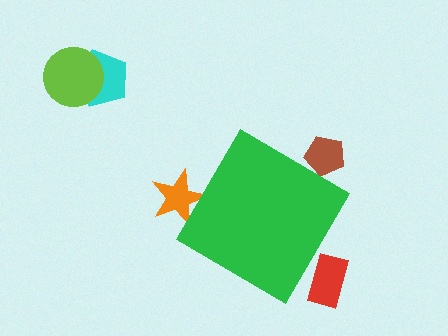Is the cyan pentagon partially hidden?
No, the cyan pentagon is fully visible.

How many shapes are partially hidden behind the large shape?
3 shapes are partially hidden.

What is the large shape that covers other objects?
A green diamond.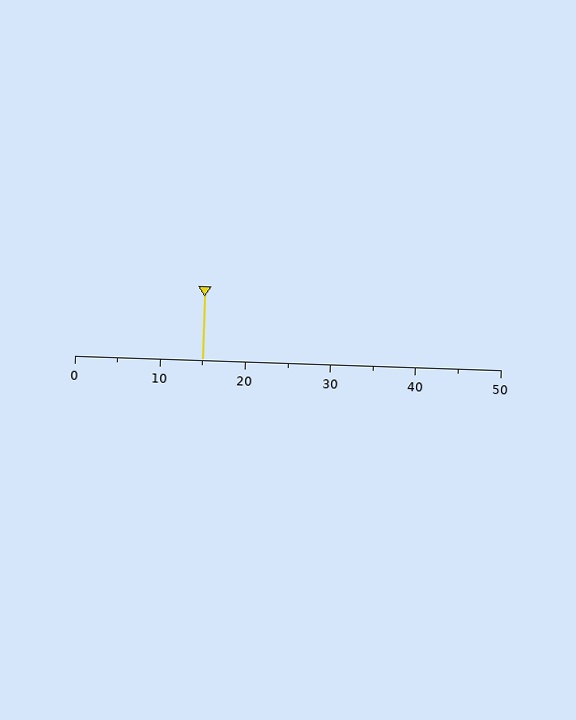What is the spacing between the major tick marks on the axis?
The major ticks are spaced 10 apart.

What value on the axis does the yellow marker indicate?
The marker indicates approximately 15.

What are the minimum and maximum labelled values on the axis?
The axis runs from 0 to 50.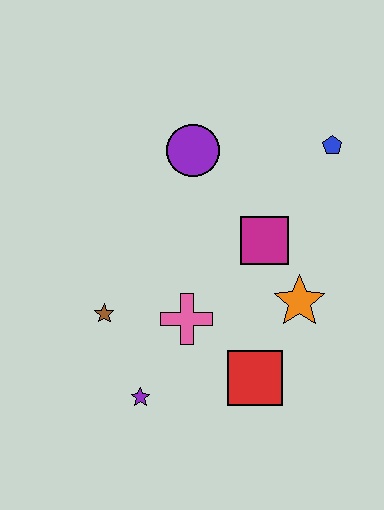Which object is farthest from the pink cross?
The blue pentagon is farthest from the pink cross.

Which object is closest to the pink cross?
The brown star is closest to the pink cross.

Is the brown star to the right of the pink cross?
No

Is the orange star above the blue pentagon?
No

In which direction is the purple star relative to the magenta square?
The purple star is below the magenta square.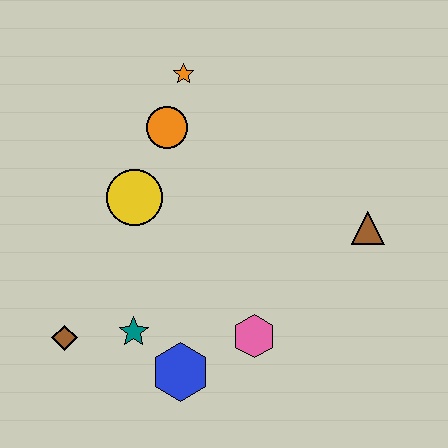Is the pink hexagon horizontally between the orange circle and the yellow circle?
No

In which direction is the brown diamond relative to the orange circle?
The brown diamond is below the orange circle.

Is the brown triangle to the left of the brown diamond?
No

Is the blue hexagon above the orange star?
No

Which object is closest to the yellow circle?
The orange circle is closest to the yellow circle.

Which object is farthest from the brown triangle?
The brown diamond is farthest from the brown triangle.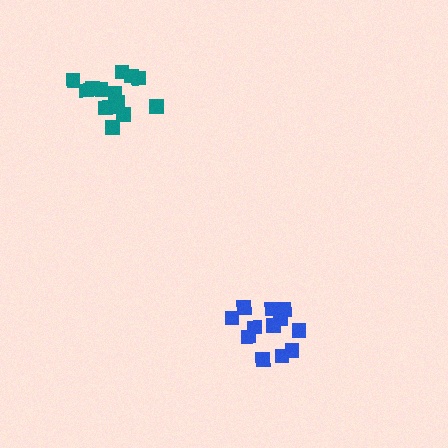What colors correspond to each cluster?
The clusters are colored: blue, teal.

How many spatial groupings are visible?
There are 2 spatial groupings.